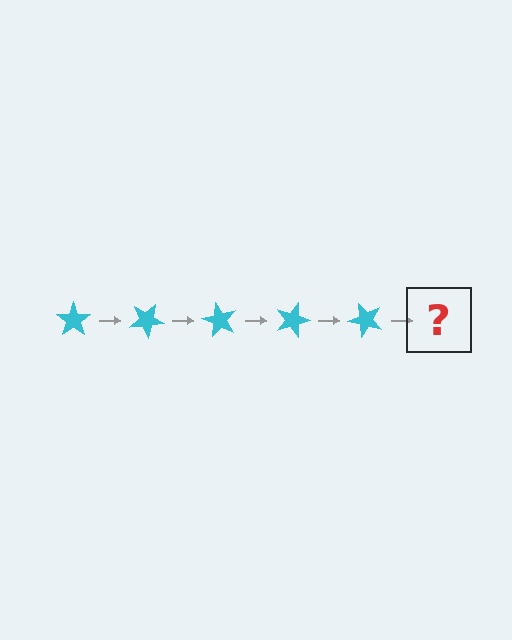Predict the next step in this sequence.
The next step is a cyan star rotated 150 degrees.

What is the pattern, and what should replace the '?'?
The pattern is that the star rotates 30 degrees each step. The '?' should be a cyan star rotated 150 degrees.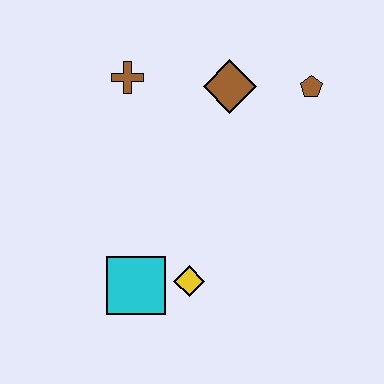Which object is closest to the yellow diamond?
The cyan square is closest to the yellow diamond.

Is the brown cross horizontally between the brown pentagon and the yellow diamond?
No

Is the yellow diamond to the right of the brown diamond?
No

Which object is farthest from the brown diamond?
The cyan square is farthest from the brown diamond.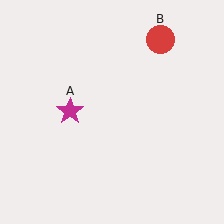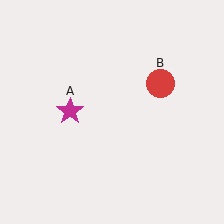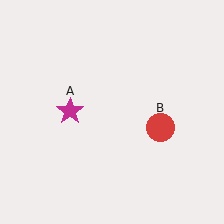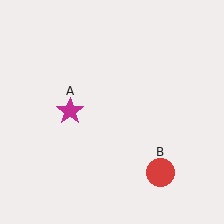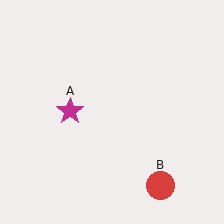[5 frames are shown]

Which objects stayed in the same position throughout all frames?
Magenta star (object A) remained stationary.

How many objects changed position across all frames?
1 object changed position: red circle (object B).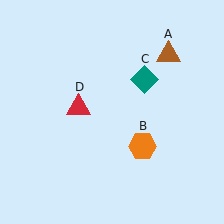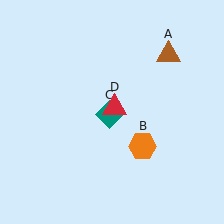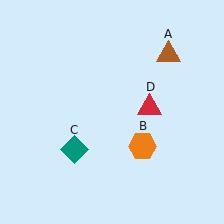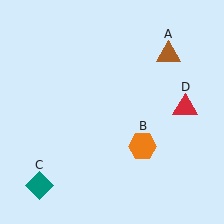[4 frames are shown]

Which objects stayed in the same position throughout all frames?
Brown triangle (object A) and orange hexagon (object B) remained stationary.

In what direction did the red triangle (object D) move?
The red triangle (object D) moved right.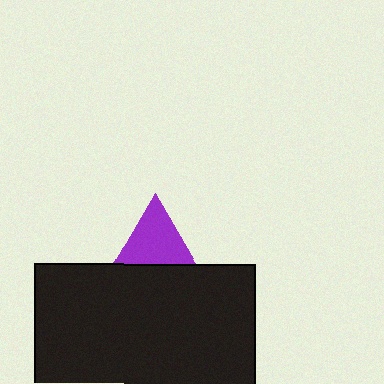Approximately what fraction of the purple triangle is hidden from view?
Roughly 44% of the purple triangle is hidden behind the black rectangle.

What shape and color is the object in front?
The object in front is a black rectangle.